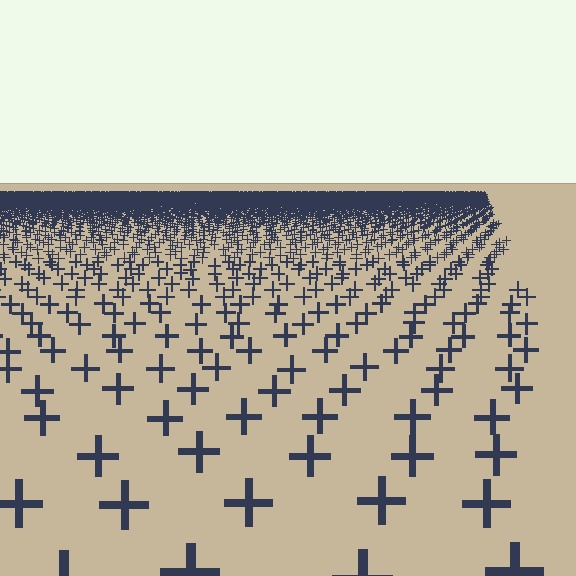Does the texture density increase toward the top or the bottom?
Density increases toward the top.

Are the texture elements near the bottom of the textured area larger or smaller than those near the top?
Larger. Near the bottom, elements are closer to the viewer and appear at a bigger on-screen size.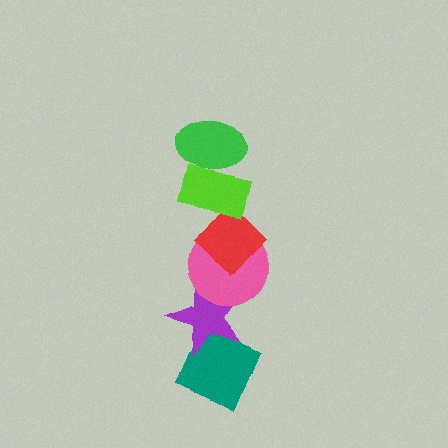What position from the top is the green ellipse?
The green ellipse is 1st from the top.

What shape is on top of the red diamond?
The lime rectangle is on top of the red diamond.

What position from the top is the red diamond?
The red diamond is 3rd from the top.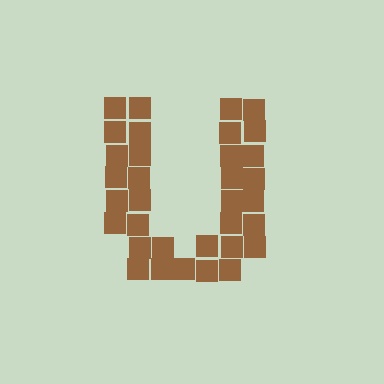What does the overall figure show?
The overall figure shows the letter U.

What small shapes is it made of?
It is made of small squares.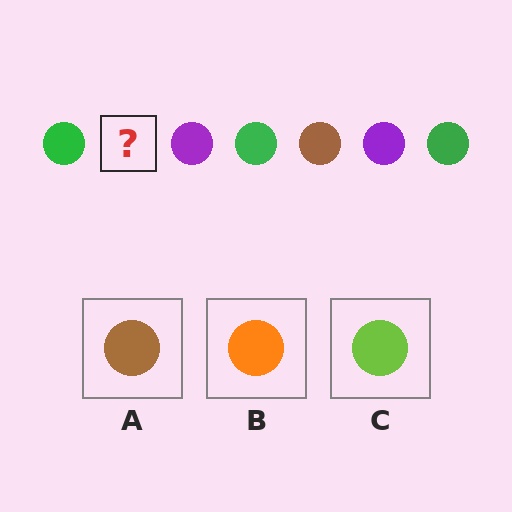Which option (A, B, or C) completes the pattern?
A.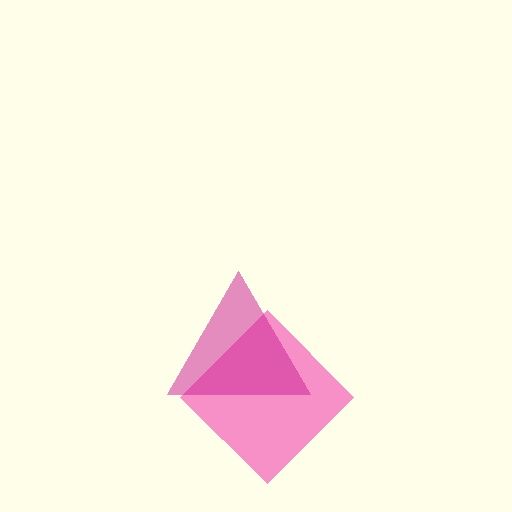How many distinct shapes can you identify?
There are 2 distinct shapes: a pink diamond, a magenta triangle.